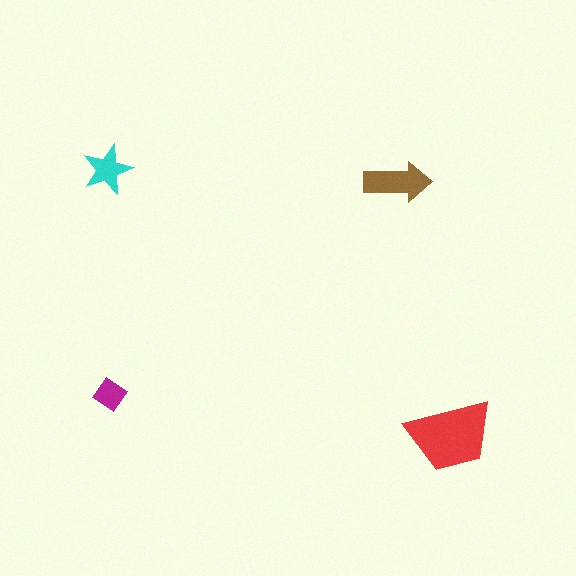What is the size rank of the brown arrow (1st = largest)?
2nd.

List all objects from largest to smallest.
The red trapezoid, the brown arrow, the cyan star, the magenta diamond.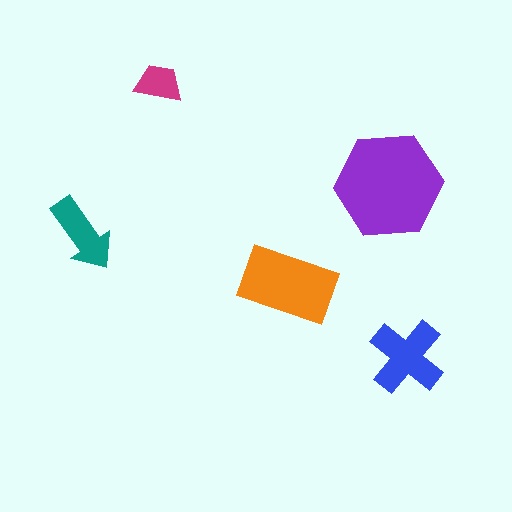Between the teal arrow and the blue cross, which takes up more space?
The blue cross.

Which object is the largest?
The purple hexagon.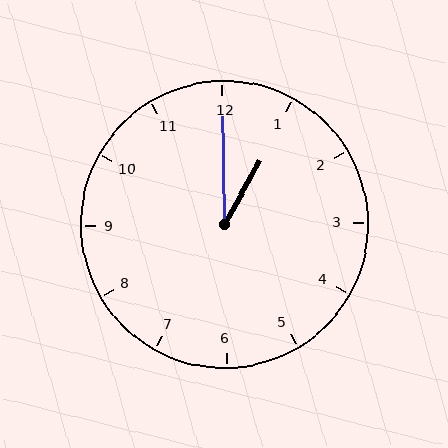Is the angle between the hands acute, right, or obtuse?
It is acute.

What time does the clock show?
1:00.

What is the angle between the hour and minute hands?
Approximately 30 degrees.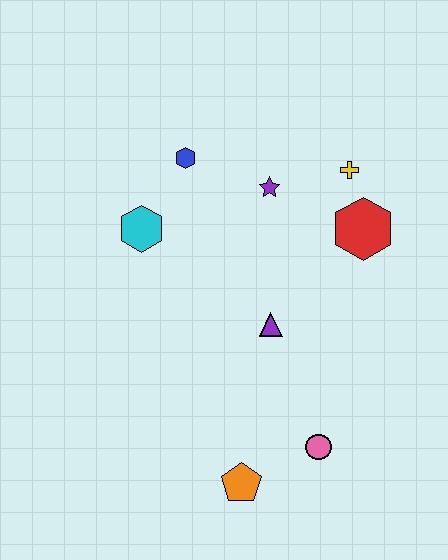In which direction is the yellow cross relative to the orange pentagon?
The yellow cross is above the orange pentagon.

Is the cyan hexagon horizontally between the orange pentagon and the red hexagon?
No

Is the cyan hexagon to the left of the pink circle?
Yes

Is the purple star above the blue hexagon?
No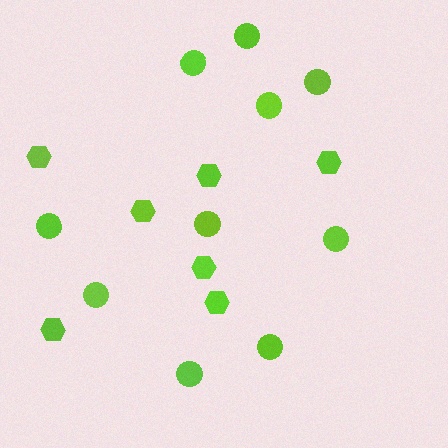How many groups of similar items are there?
There are 2 groups: one group of circles (10) and one group of hexagons (7).